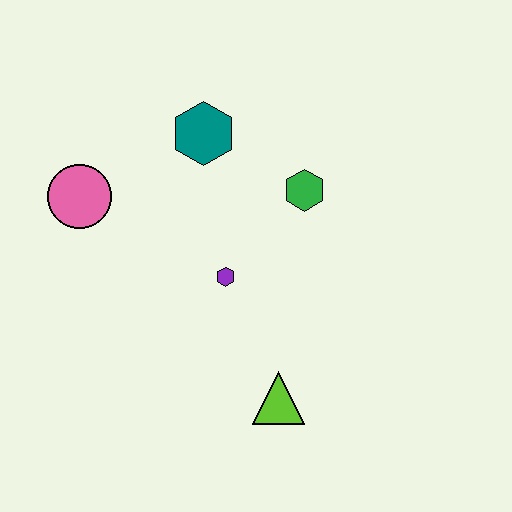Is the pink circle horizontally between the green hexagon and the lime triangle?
No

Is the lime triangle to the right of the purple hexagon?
Yes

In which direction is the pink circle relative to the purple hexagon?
The pink circle is to the left of the purple hexagon.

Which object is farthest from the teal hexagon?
The lime triangle is farthest from the teal hexagon.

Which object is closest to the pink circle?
The teal hexagon is closest to the pink circle.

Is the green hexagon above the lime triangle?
Yes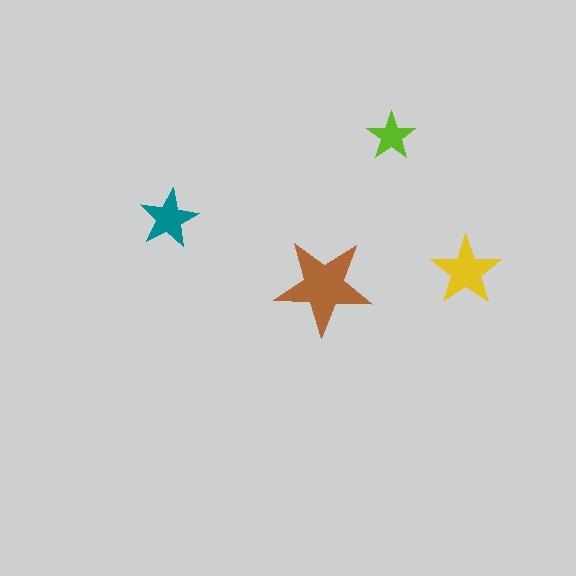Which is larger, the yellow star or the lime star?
The yellow one.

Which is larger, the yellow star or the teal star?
The yellow one.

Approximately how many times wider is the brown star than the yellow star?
About 1.5 times wider.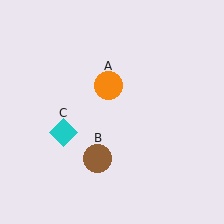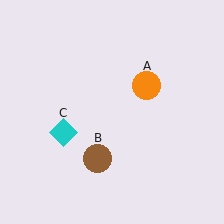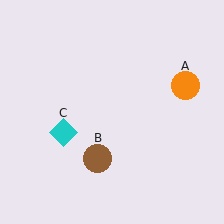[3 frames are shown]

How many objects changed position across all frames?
1 object changed position: orange circle (object A).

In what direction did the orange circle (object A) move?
The orange circle (object A) moved right.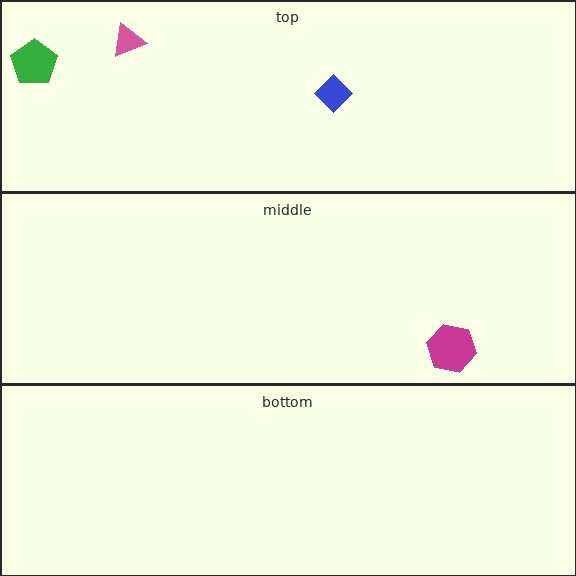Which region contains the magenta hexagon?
The middle region.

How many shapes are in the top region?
3.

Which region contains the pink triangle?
The top region.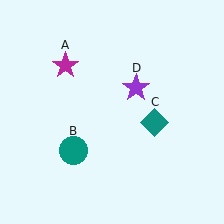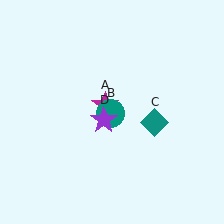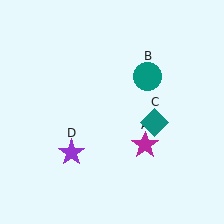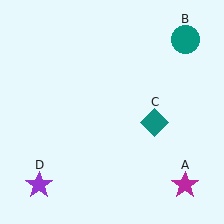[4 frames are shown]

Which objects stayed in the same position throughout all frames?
Teal diamond (object C) remained stationary.